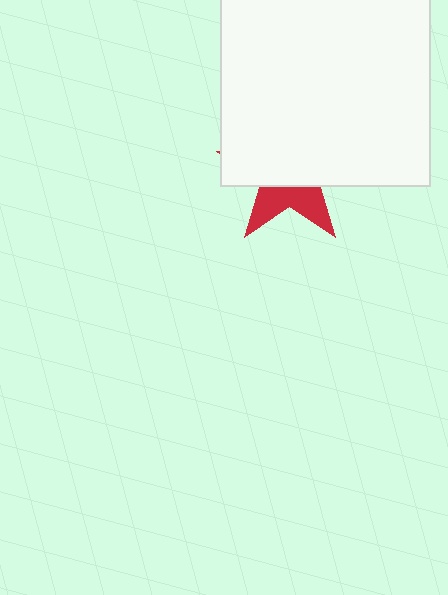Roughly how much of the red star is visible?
A small part of it is visible (roughly 34%).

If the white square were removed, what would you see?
You would see the complete red star.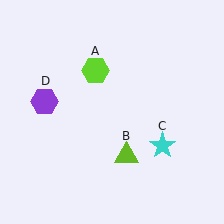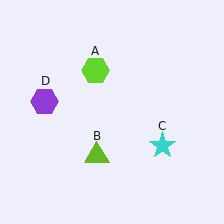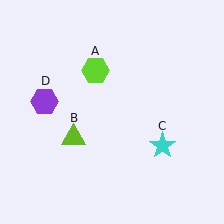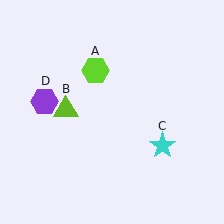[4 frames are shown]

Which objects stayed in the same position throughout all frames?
Lime hexagon (object A) and cyan star (object C) and purple hexagon (object D) remained stationary.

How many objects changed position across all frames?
1 object changed position: lime triangle (object B).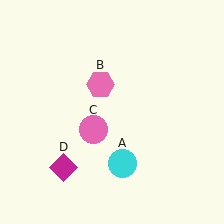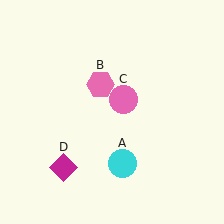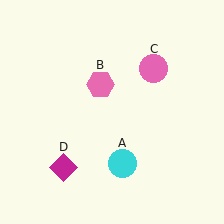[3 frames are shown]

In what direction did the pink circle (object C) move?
The pink circle (object C) moved up and to the right.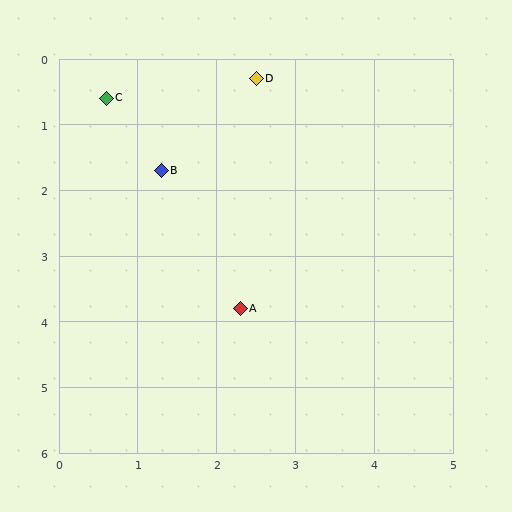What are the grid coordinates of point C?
Point C is at approximately (0.6, 0.6).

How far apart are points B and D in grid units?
Points B and D are about 1.8 grid units apart.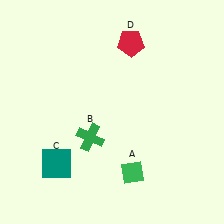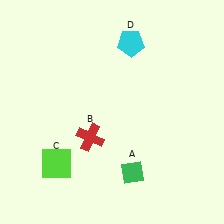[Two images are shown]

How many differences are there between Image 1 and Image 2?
There are 3 differences between the two images.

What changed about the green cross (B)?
In Image 1, B is green. In Image 2, it changed to red.